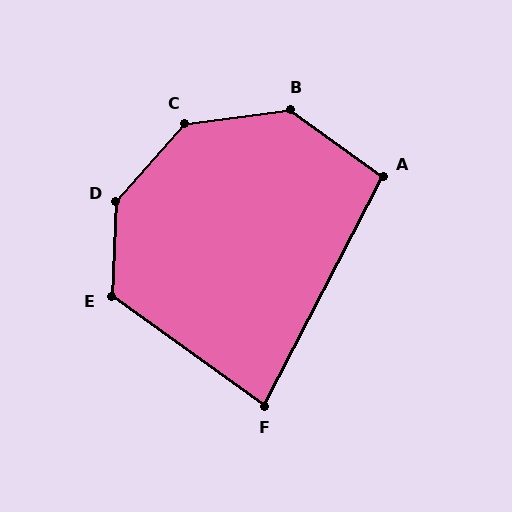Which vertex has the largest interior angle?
D, at approximately 141 degrees.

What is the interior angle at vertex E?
Approximately 123 degrees (obtuse).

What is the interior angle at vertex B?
Approximately 137 degrees (obtuse).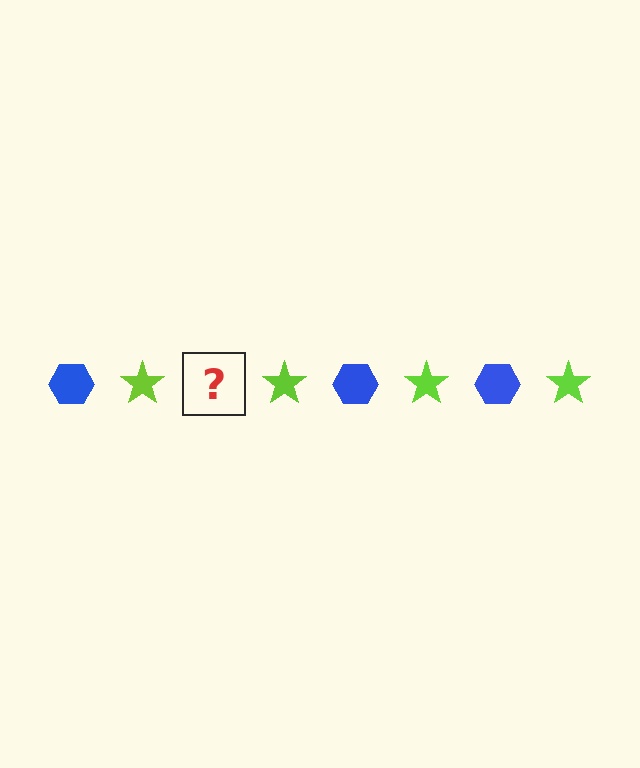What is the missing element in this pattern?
The missing element is a blue hexagon.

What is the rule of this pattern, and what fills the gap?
The rule is that the pattern alternates between blue hexagon and lime star. The gap should be filled with a blue hexagon.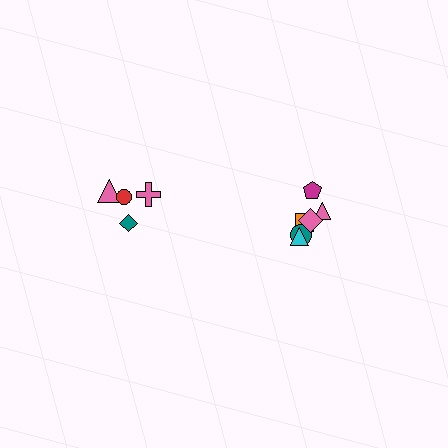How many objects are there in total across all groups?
There are 10 objects.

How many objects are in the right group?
There are 6 objects.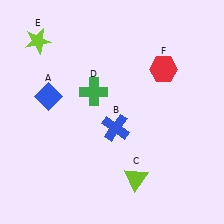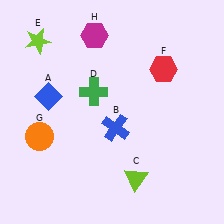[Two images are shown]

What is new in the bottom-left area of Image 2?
An orange circle (G) was added in the bottom-left area of Image 2.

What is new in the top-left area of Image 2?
A magenta hexagon (H) was added in the top-left area of Image 2.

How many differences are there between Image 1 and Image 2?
There are 2 differences between the two images.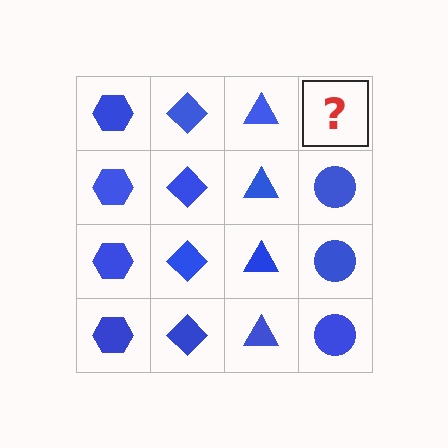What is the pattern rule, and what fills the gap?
The rule is that each column has a consistent shape. The gap should be filled with a blue circle.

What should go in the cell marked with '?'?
The missing cell should contain a blue circle.